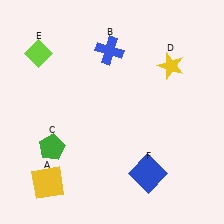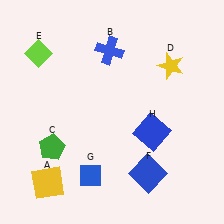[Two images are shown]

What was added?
A blue diamond (G), a blue square (H) were added in Image 2.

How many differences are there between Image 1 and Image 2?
There are 2 differences between the two images.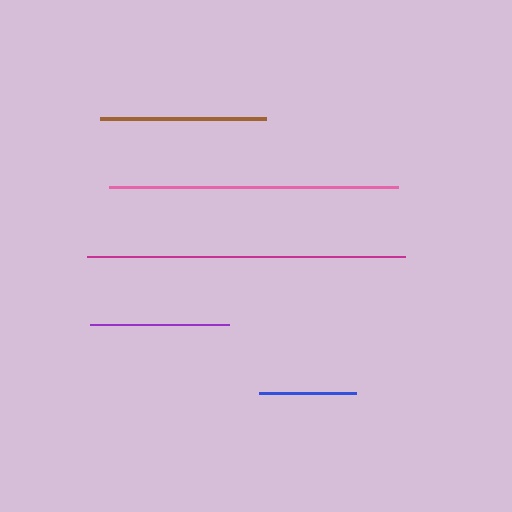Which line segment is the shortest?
The blue line is the shortest at approximately 97 pixels.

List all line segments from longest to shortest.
From longest to shortest: magenta, pink, brown, purple, blue.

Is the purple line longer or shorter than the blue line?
The purple line is longer than the blue line.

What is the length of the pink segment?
The pink segment is approximately 289 pixels long.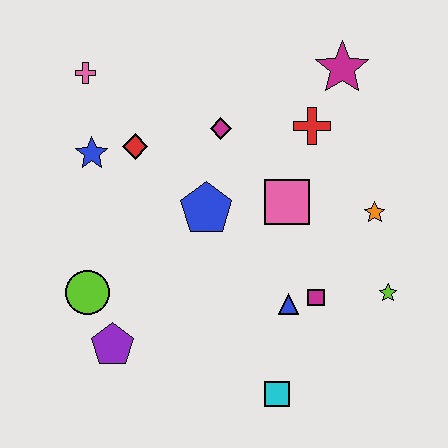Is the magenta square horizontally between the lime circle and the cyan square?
No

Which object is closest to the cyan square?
The blue triangle is closest to the cyan square.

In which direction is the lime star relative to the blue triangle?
The lime star is to the right of the blue triangle.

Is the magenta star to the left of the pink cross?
No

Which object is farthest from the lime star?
The pink cross is farthest from the lime star.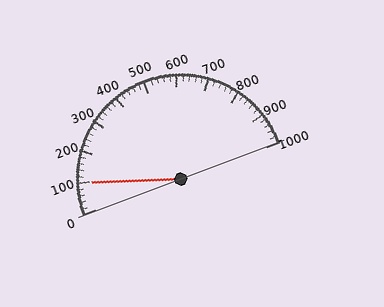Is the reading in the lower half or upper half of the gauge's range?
The reading is in the lower half of the range (0 to 1000).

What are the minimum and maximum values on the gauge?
The gauge ranges from 0 to 1000.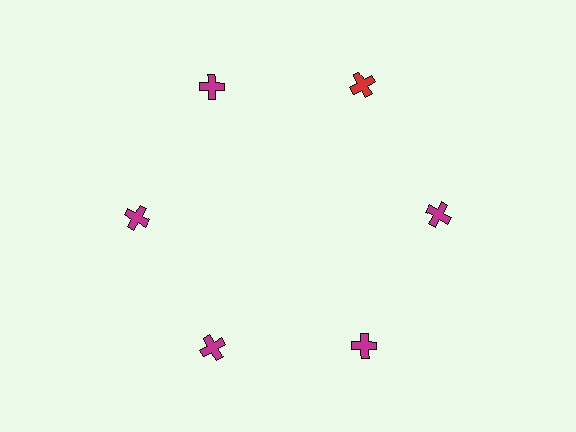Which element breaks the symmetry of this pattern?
The red cross at roughly the 1 o'clock position breaks the symmetry. All other shapes are magenta crosses.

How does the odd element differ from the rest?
It has a different color: red instead of magenta.